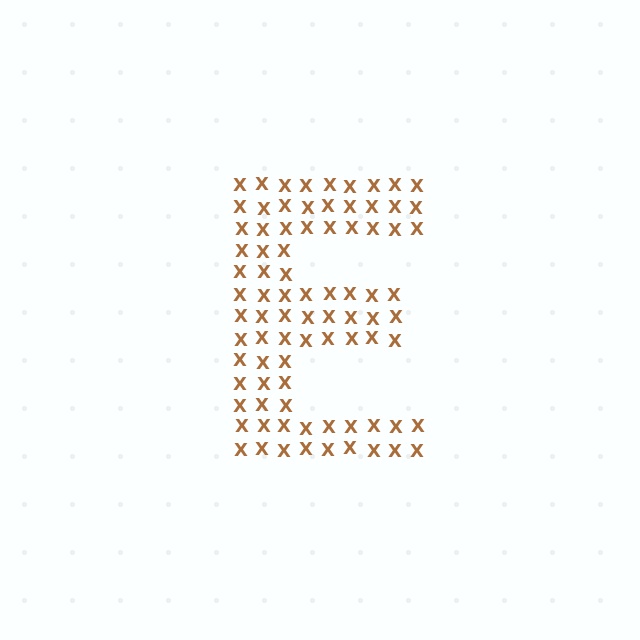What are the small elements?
The small elements are letter X's.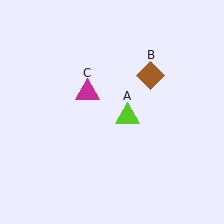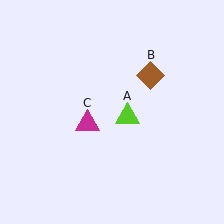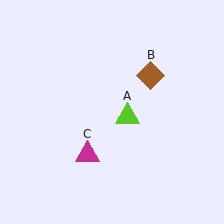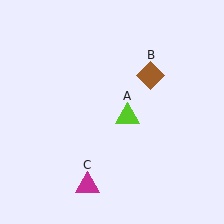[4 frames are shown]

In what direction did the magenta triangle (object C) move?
The magenta triangle (object C) moved down.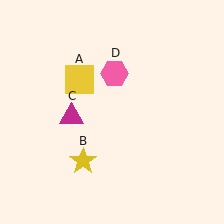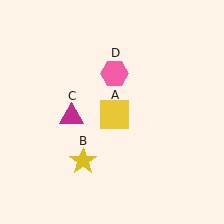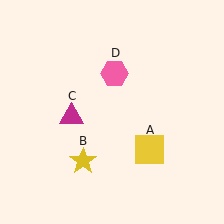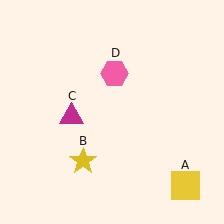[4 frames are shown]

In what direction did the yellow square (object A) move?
The yellow square (object A) moved down and to the right.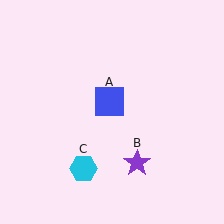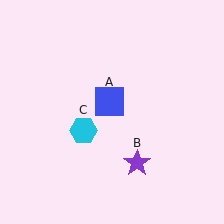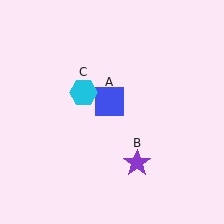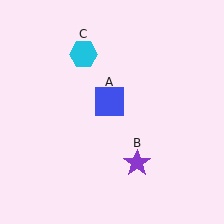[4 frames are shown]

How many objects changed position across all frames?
1 object changed position: cyan hexagon (object C).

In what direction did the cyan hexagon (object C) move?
The cyan hexagon (object C) moved up.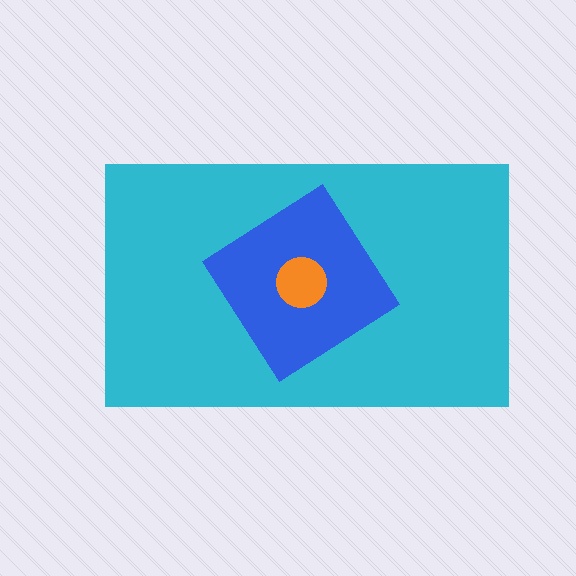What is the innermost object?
The orange circle.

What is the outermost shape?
The cyan rectangle.